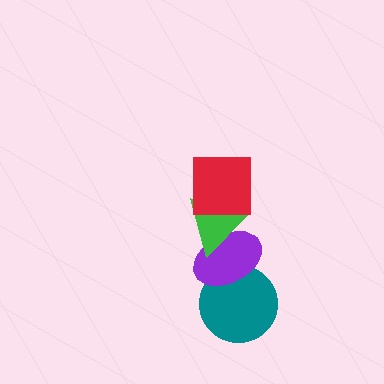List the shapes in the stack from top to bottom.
From top to bottom: the red square, the green triangle, the purple ellipse, the teal circle.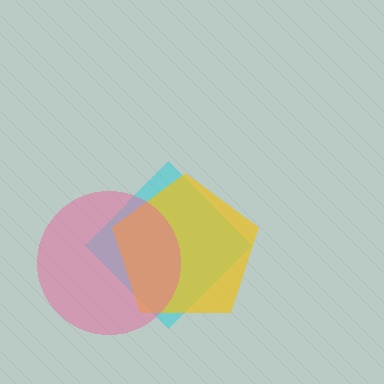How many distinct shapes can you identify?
There are 3 distinct shapes: a cyan diamond, a yellow pentagon, a pink circle.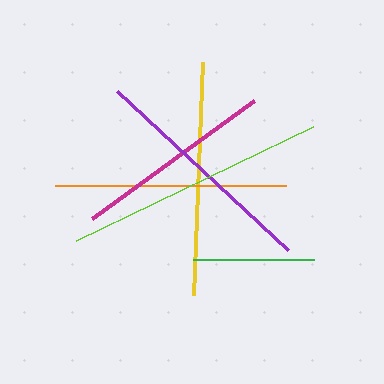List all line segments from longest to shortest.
From longest to shortest: lime, purple, yellow, orange, magenta, green.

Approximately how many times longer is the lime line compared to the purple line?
The lime line is approximately 1.1 times the length of the purple line.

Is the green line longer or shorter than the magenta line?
The magenta line is longer than the green line.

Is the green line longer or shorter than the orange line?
The orange line is longer than the green line.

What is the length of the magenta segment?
The magenta segment is approximately 200 pixels long.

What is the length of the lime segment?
The lime segment is approximately 264 pixels long.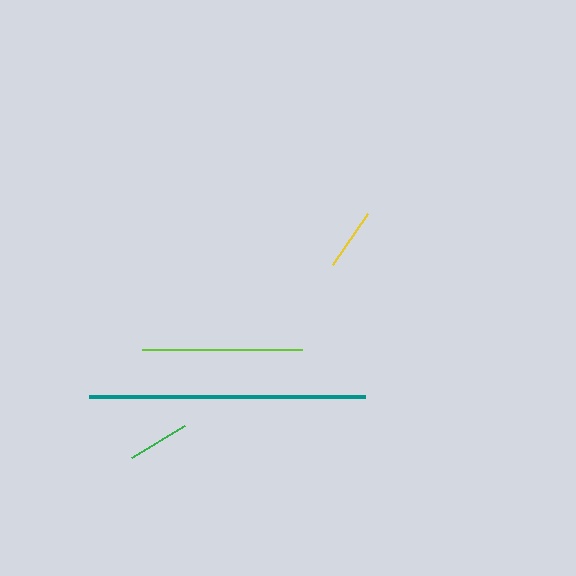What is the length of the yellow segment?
The yellow segment is approximately 62 pixels long.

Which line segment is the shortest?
The green line is the shortest at approximately 62 pixels.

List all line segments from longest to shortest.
From longest to shortest: teal, lime, yellow, green.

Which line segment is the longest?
The teal line is the longest at approximately 276 pixels.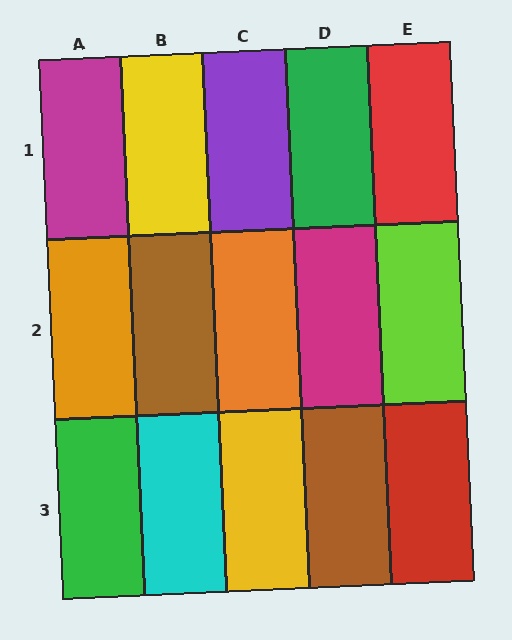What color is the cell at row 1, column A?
Magenta.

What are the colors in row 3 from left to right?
Green, cyan, yellow, brown, red.